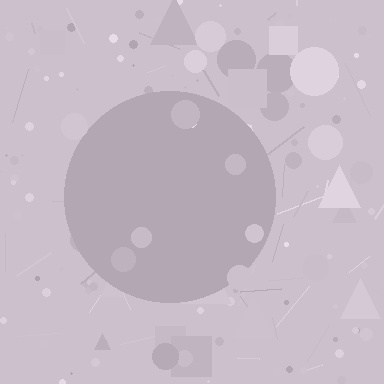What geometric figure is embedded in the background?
A circle is embedded in the background.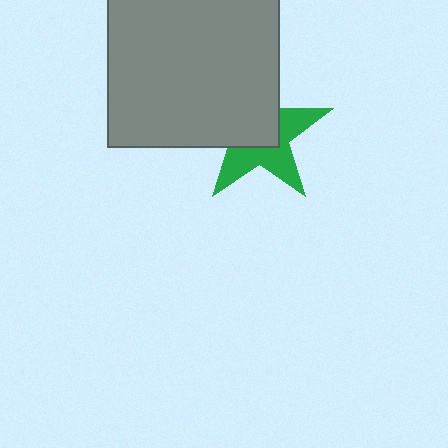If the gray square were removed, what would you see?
You would see the complete green star.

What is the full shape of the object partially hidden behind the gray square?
The partially hidden object is a green star.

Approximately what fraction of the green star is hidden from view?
Roughly 52% of the green star is hidden behind the gray square.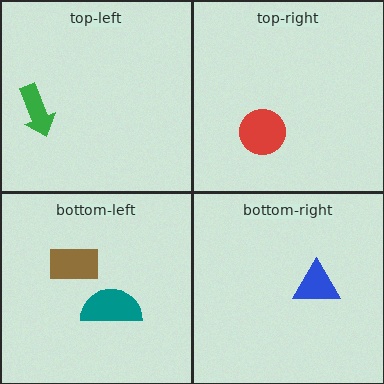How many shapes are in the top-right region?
1.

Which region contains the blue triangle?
The bottom-right region.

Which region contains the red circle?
The top-right region.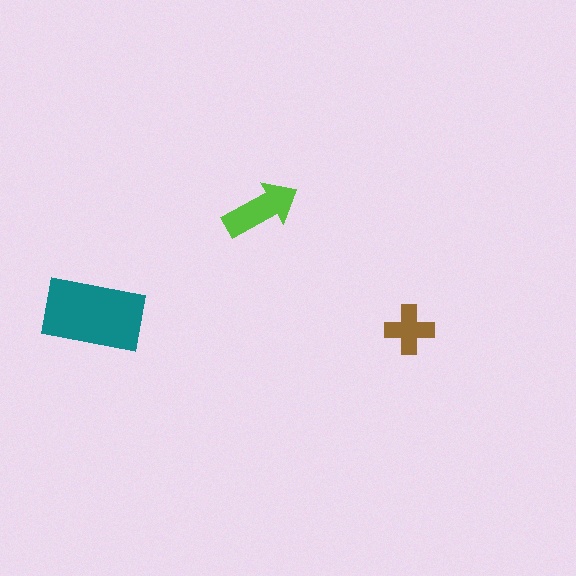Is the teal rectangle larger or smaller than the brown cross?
Larger.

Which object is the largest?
The teal rectangle.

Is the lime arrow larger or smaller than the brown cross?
Larger.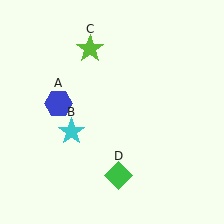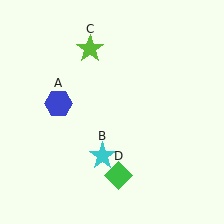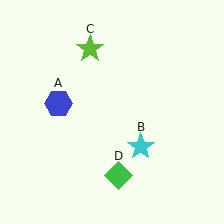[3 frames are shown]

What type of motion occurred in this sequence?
The cyan star (object B) rotated counterclockwise around the center of the scene.